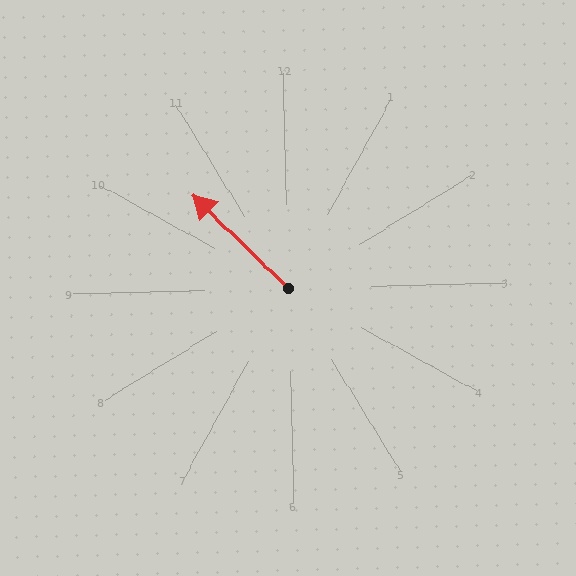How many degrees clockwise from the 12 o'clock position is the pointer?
Approximately 316 degrees.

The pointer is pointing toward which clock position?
Roughly 11 o'clock.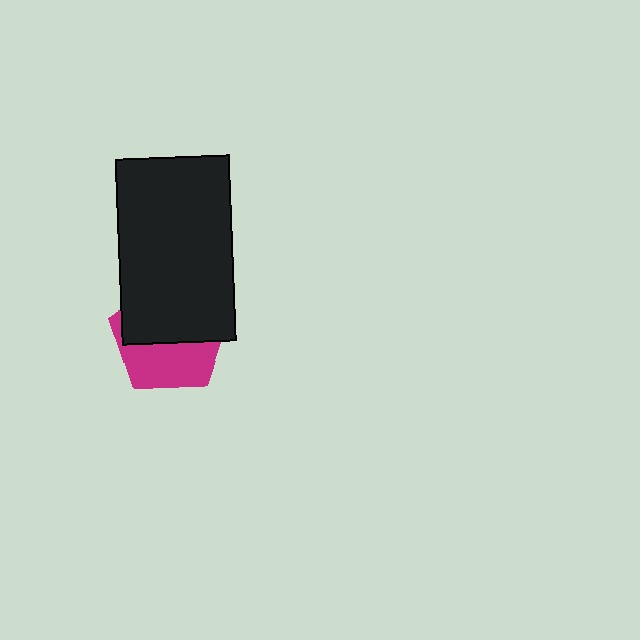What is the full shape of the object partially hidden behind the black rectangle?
The partially hidden object is a magenta pentagon.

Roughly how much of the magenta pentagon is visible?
A small part of it is visible (roughly 44%).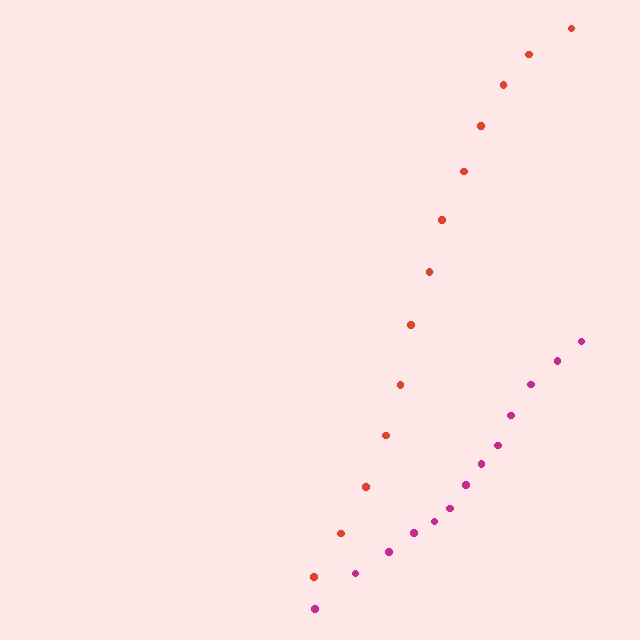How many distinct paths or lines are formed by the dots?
There are 2 distinct paths.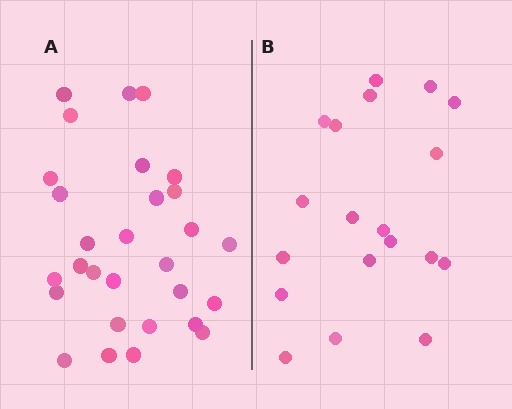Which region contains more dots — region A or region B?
Region A (the left region) has more dots.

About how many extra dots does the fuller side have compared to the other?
Region A has roughly 10 or so more dots than region B.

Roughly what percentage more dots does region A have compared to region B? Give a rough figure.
About 55% more.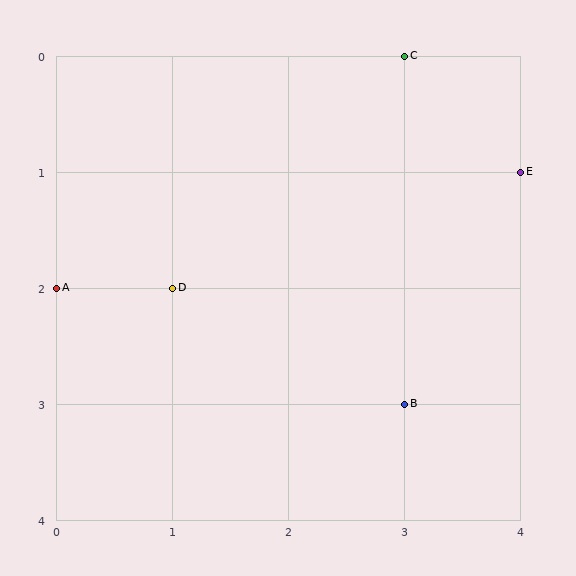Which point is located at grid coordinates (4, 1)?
Point E is at (4, 1).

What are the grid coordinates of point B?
Point B is at grid coordinates (3, 3).